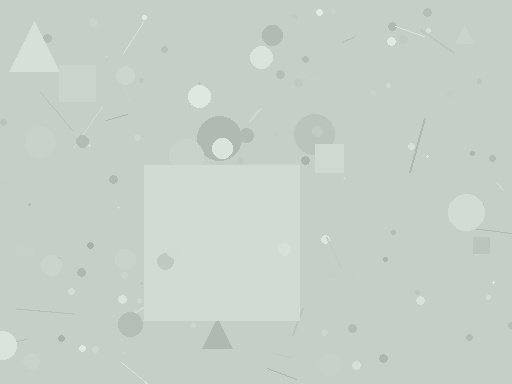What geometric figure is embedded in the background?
A square is embedded in the background.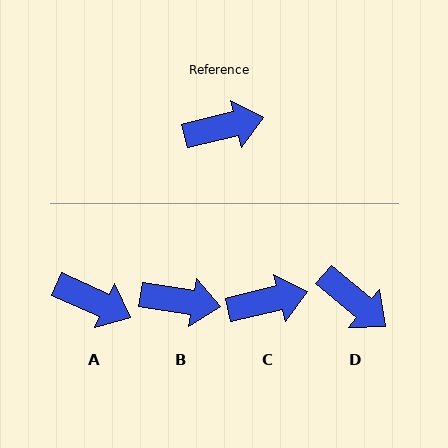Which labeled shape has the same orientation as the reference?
C.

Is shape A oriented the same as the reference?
No, it is off by about 38 degrees.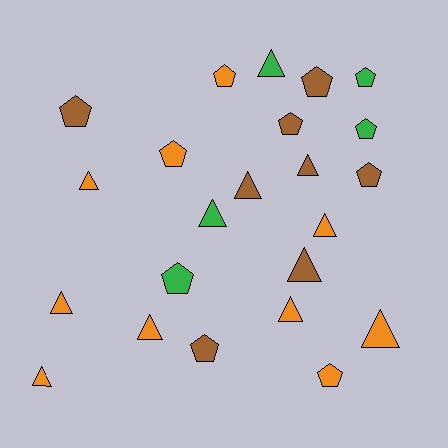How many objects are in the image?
There are 23 objects.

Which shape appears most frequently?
Triangle, with 12 objects.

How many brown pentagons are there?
There are 5 brown pentagons.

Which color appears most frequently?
Orange, with 10 objects.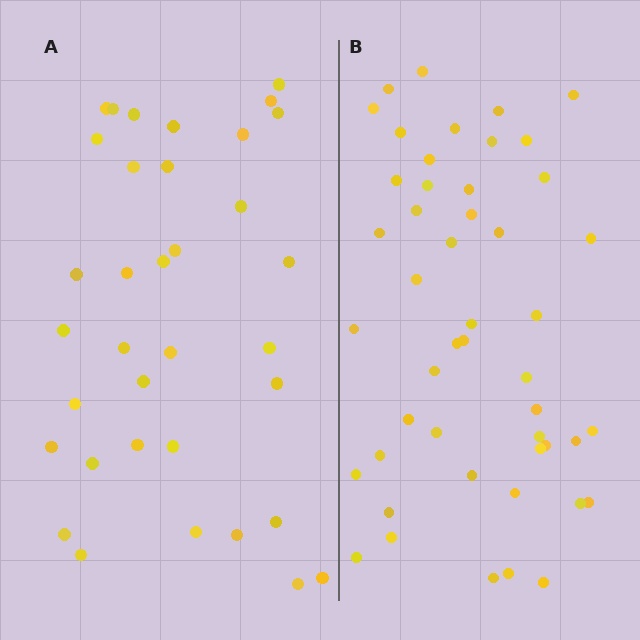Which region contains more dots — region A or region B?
Region B (the right region) has more dots.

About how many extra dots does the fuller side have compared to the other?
Region B has approximately 15 more dots than region A.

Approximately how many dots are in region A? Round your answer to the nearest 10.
About 40 dots. (The exact count is 35, which rounds to 40.)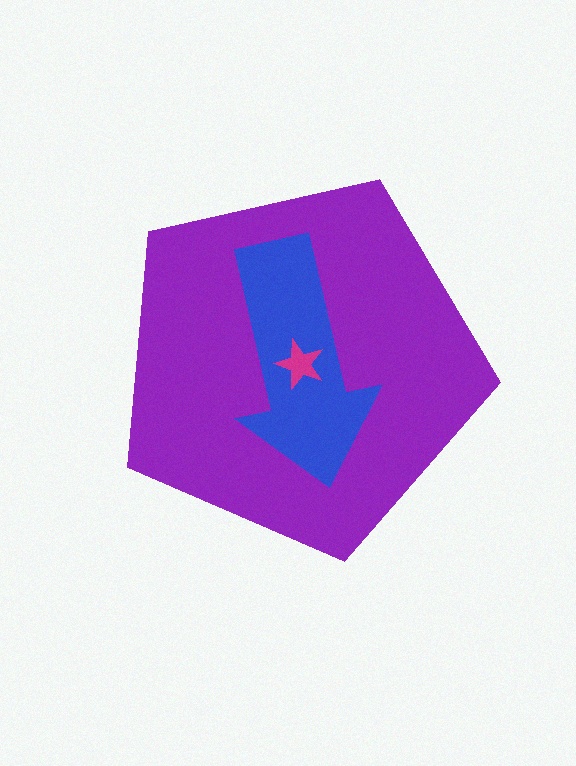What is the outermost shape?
The purple pentagon.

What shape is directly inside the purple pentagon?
The blue arrow.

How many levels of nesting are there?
3.